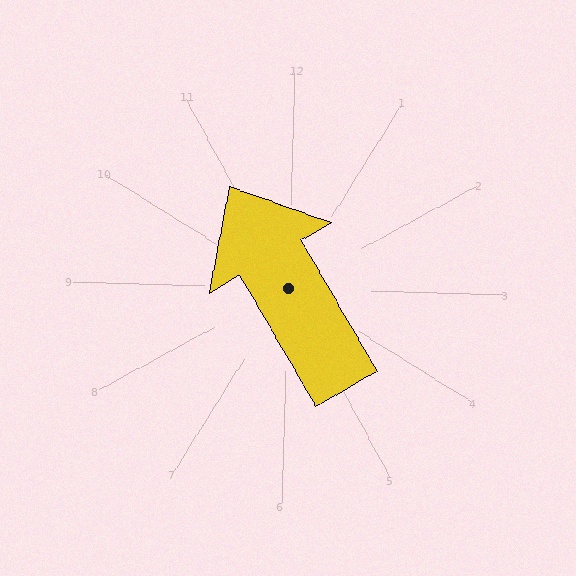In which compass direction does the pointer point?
Northwest.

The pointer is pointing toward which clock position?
Roughly 11 o'clock.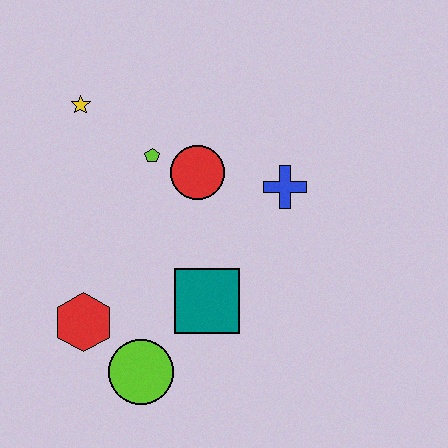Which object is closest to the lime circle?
The red hexagon is closest to the lime circle.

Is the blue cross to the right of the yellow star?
Yes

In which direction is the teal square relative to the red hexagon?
The teal square is to the right of the red hexagon.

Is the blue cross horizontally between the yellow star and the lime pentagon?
No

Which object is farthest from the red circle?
The lime circle is farthest from the red circle.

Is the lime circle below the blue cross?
Yes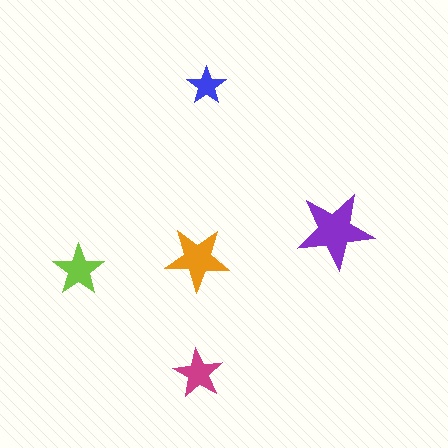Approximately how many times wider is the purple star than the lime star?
About 1.5 times wider.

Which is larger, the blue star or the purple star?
The purple one.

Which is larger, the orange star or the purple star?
The purple one.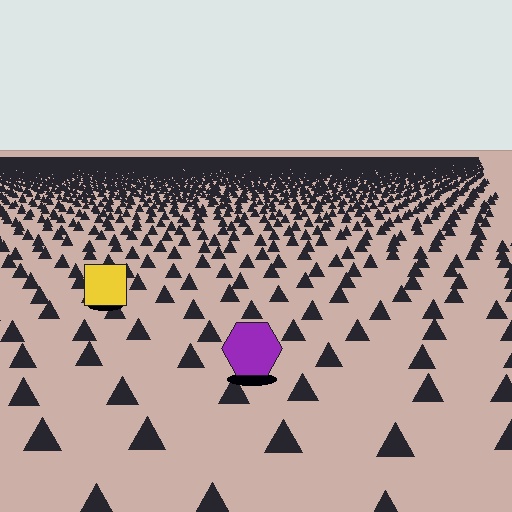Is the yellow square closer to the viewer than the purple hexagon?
No. The purple hexagon is closer — you can tell from the texture gradient: the ground texture is coarser near it.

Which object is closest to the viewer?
The purple hexagon is closest. The texture marks near it are larger and more spread out.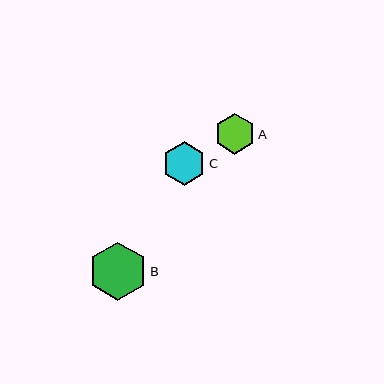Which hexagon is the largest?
Hexagon B is the largest with a size of approximately 58 pixels.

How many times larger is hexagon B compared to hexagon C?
Hexagon B is approximately 1.3 times the size of hexagon C.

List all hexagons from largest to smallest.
From largest to smallest: B, C, A.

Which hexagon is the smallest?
Hexagon A is the smallest with a size of approximately 41 pixels.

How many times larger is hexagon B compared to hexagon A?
Hexagon B is approximately 1.4 times the size of hexagon A.